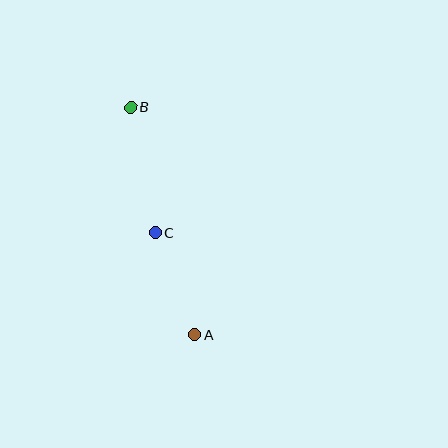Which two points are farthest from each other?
Points A and B are farthest from each other.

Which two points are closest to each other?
Points A and C are closest to each other.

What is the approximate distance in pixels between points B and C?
The distance between B and C is approximately 127 pixels.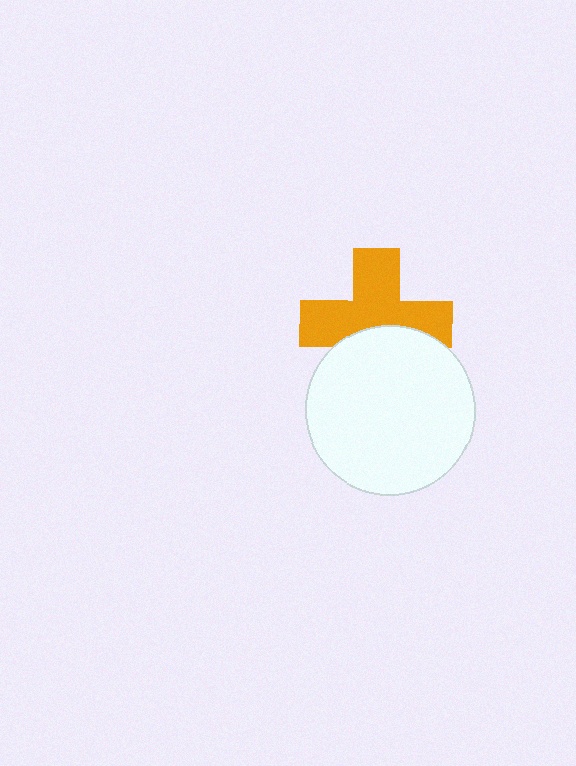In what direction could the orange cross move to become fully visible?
The orange cross could move up. That would shift it out from behind the white circle entirely.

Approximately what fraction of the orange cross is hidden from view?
Roughly 36% of the orange cross is hidden behind the white circle.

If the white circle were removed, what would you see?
You would see the complete orange cross.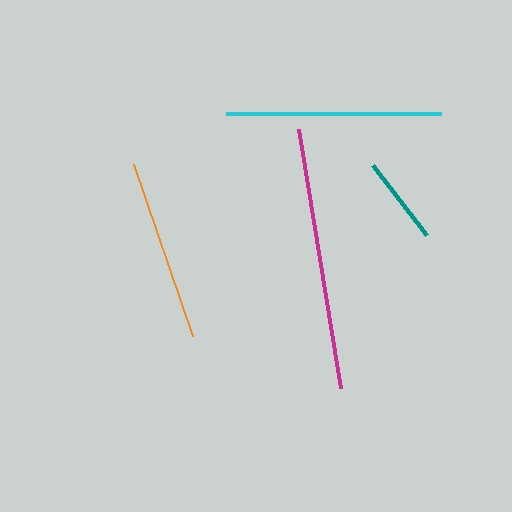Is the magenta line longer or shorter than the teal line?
The magenta line is longer than the teal line.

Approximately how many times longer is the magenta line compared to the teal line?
The magenta line is approximately 3.0 times the length of the teal line.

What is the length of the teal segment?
The teal segment is approximately 88 pixels long.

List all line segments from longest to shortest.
From longest to shortest: magenta, cyan, orange, teal.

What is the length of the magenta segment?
The magenta segment is approximately 262 pixels long.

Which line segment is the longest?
The magenta line is the longest at approximately 262 pixels.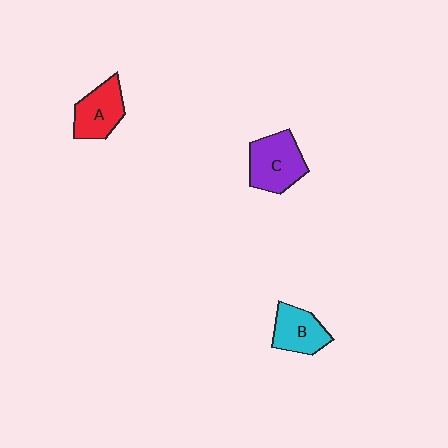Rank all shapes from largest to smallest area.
From largest to smallest: C (purple), A (red), B (cyan).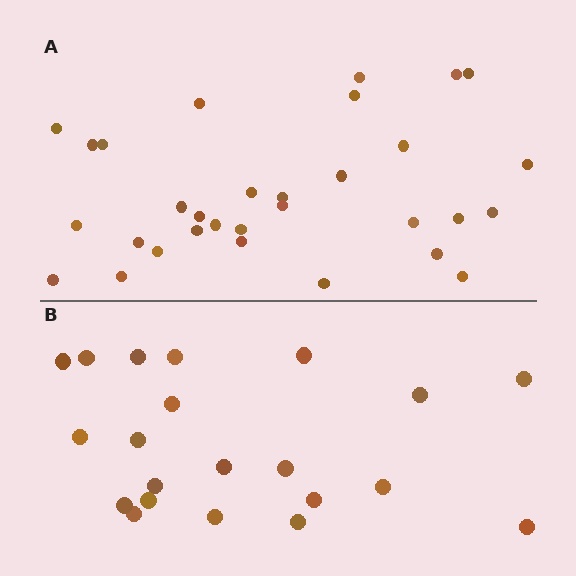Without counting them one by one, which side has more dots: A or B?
Region A (the top region) has more dots.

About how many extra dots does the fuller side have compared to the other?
Region A has roughly 10 or so more dots than region B.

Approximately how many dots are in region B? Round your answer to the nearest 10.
About 20 dots. (The exact count is 21, which rounds to 20.)